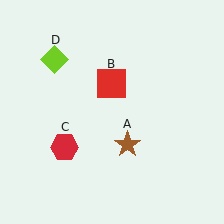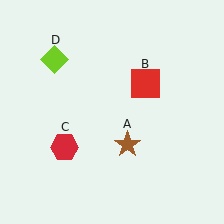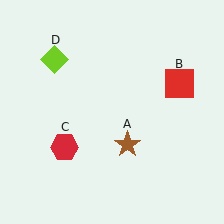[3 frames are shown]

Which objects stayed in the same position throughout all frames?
Brown star (object A) and red hexagon (object C) and lime diamond (object D) remained stationary.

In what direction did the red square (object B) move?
The red square (object B) moved right.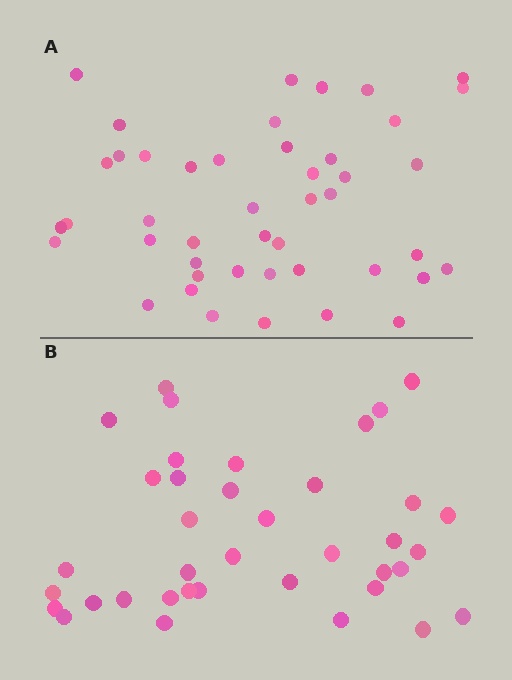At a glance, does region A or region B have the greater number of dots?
Region A (the top region) has more dots.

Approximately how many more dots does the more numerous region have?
Region A has roughly 8 or so more dots than region B.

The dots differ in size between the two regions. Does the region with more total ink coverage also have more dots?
No. Region B has more total ink coverage because its dots are larger, but region A actually contains more individual dots. Total area can be misleading — the number of items is what matters here.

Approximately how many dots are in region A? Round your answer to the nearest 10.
About 40 dots. (The exact count is 45, which rounds to 40.)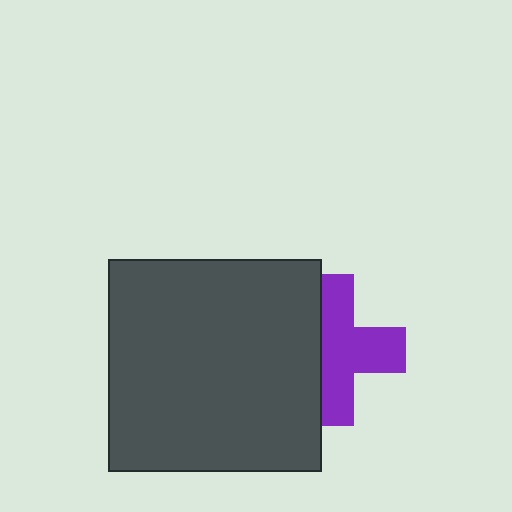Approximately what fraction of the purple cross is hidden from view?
Roughly 39% of the purple cross is hidden behind the dark gray square.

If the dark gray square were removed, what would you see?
You would see the complete purple cross.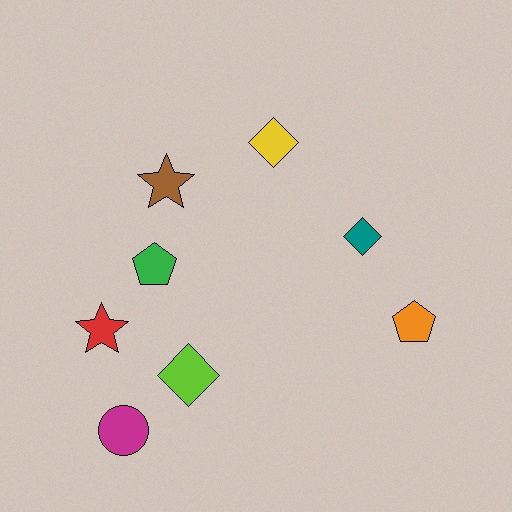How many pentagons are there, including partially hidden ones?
There are 2 pentagons.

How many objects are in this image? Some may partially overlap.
There are 8 objects.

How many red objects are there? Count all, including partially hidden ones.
There is 1 red object.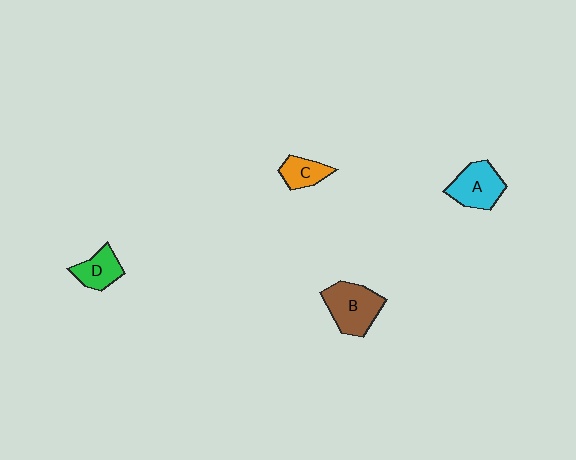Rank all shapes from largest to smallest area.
From largest to smallest: B (brown), A (cyan), D (green), C (orange).